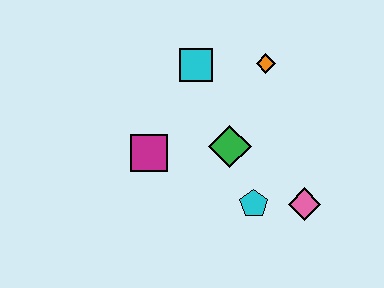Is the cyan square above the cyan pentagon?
Yes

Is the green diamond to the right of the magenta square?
Yes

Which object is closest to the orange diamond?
The cyan square is closest to the orange diamond.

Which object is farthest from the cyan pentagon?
The cyan square is farthest from the cyan pentagon.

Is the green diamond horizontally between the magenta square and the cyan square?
No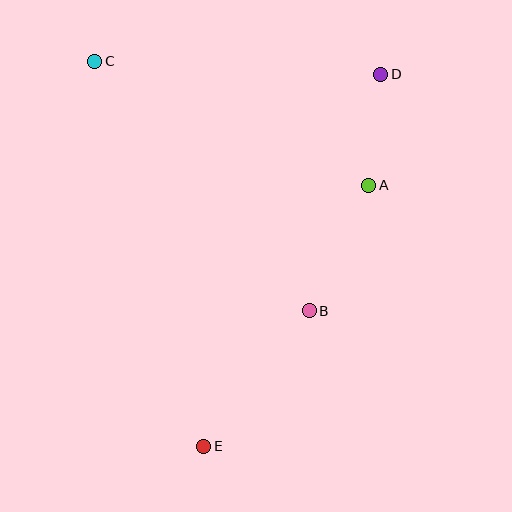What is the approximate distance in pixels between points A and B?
The distance between A and B is approximately 139 pixels.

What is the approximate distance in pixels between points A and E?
The distance between A and E is approximately 309 pixels.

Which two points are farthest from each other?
Points D and E are farthest from each other.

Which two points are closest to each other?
Points A and D are closest to each other.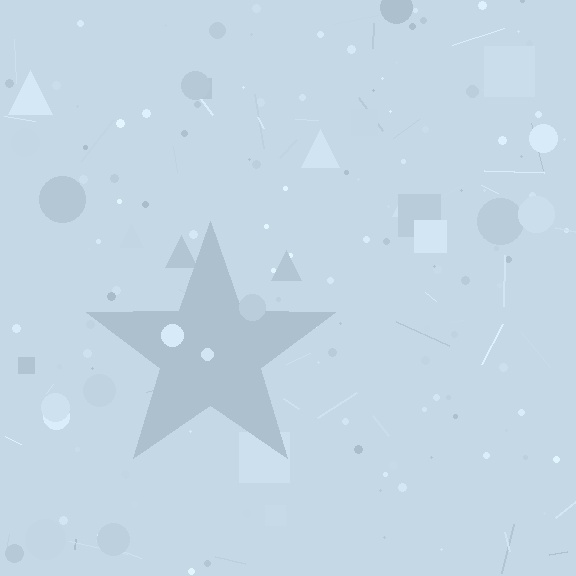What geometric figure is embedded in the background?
A star is embedded in the background.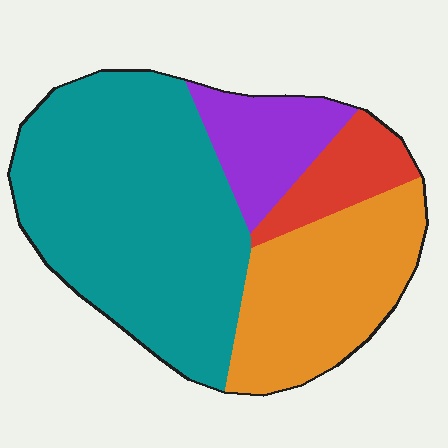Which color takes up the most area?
Teal, at roughly 50%.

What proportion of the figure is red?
Red takes up about one tenth (1/10) of the figure.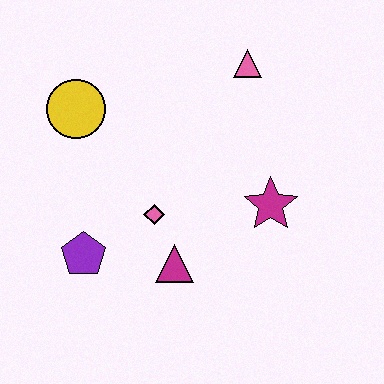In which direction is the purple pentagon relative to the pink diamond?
The purple pentagon is to the left of the pink diamond.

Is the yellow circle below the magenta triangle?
No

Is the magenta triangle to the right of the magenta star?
No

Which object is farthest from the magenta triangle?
The pink triangle is farthest from the magenta triangle.